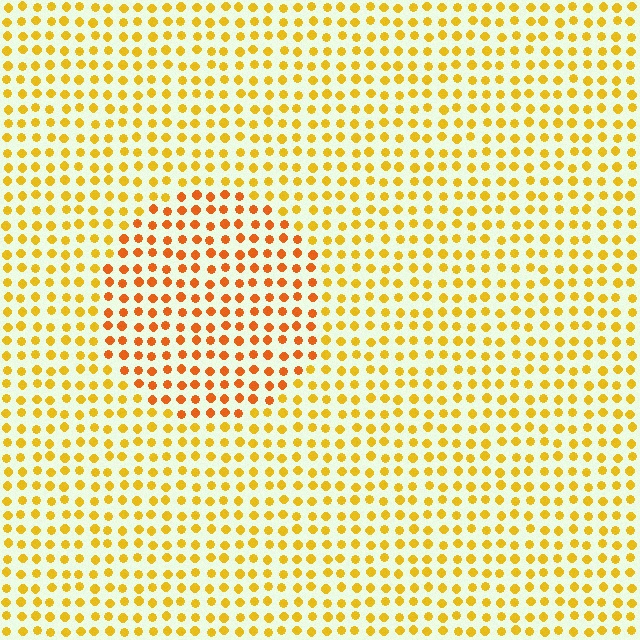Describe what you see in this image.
The image is filled with small yellow elements in a uniform arrangement. A circle-shaped region is visible where the elements are tinted to a slightly different hue, forming a subtle color boundary.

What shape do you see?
I see a circle.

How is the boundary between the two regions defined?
The boundary is defined purely by a slight shift in hue (about 27 degrees). Spacing, size, and orientation are identical on both sides.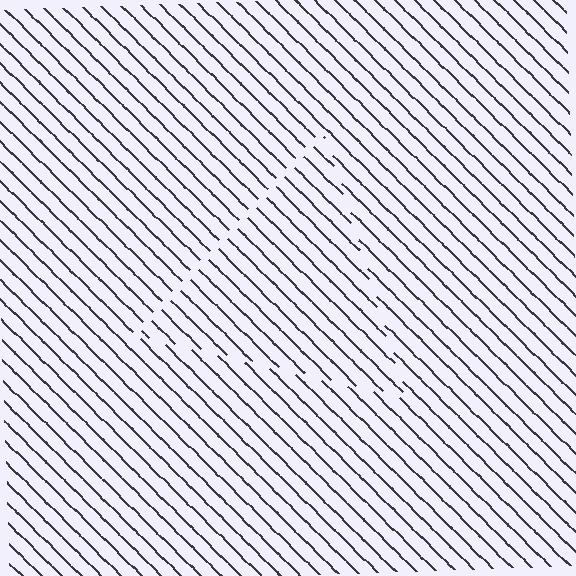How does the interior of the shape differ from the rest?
The interior of the shape contains the same grating, shifted by half a period — the contour is defined by the phase discontinuity where line-ends from the inner and outer gratings abut.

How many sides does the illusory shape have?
3 sides — the line-ends trace a triangle.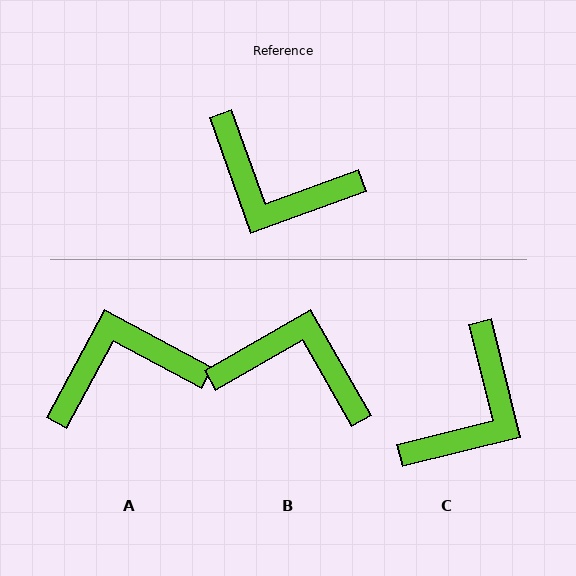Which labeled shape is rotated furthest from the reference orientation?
B, about 170 degrees away.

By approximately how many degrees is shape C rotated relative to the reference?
Approximately 84 degrees counter-clockwise.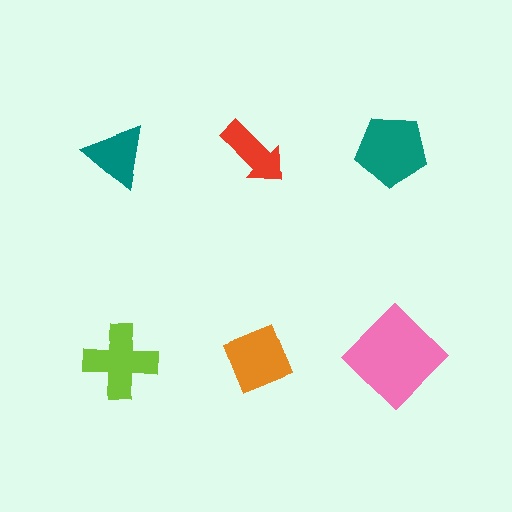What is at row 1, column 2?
A red arrow.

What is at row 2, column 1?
A lime cross.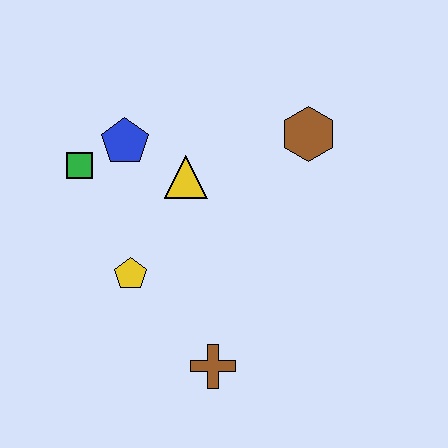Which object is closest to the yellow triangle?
The blue pentagon is closest to the yellow triangle.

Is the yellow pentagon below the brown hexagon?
Yes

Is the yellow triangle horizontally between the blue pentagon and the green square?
No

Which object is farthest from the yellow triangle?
The brown cross is farthest from the yellow triangle.